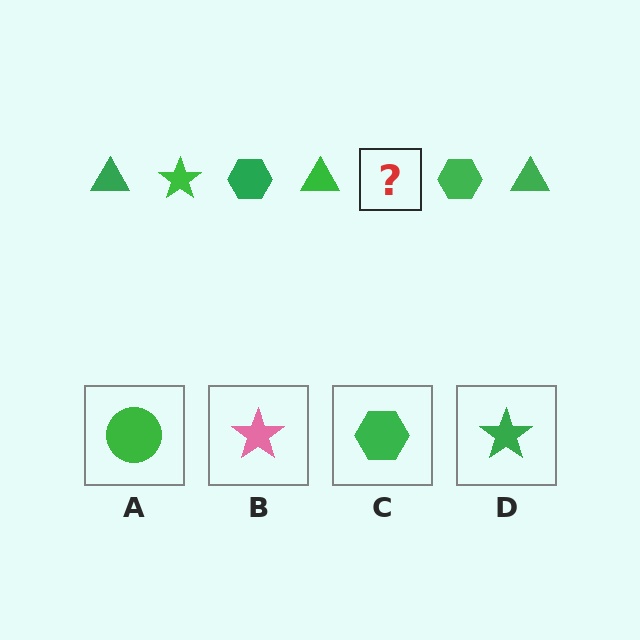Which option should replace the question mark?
Option D.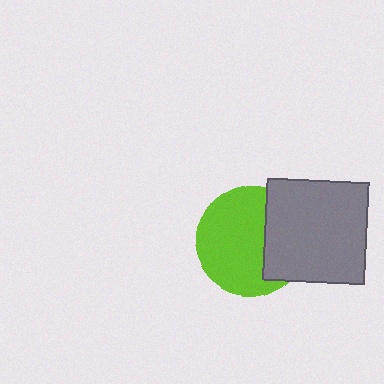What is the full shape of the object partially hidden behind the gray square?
The partially hidden object is a lime circle.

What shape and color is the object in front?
The object in front is a gray square.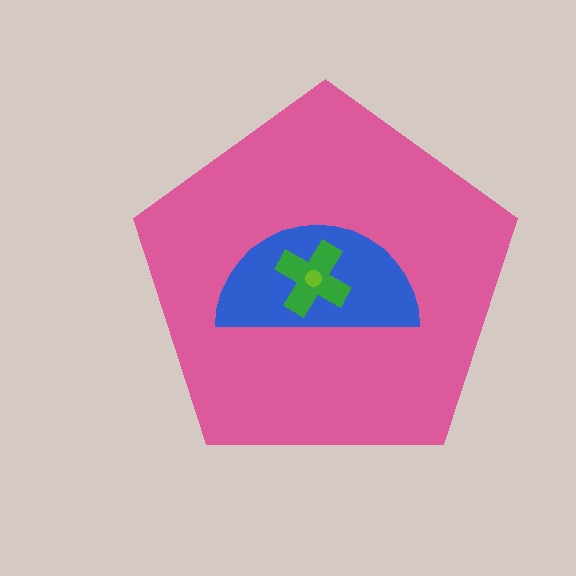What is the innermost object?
The lime circle.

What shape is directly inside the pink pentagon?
The blue semicircle.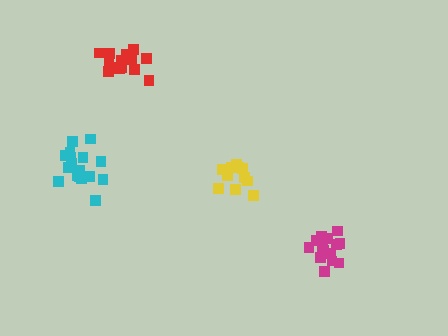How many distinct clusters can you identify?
There are 4 distinct clusters.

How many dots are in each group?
Group 1: 15 dots, Group 2: 16 dots, Group 3: 17 dots, Group 4: 11 dots (59 total).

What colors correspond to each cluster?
The clusters are colored: red, magenta, cyan, yellow.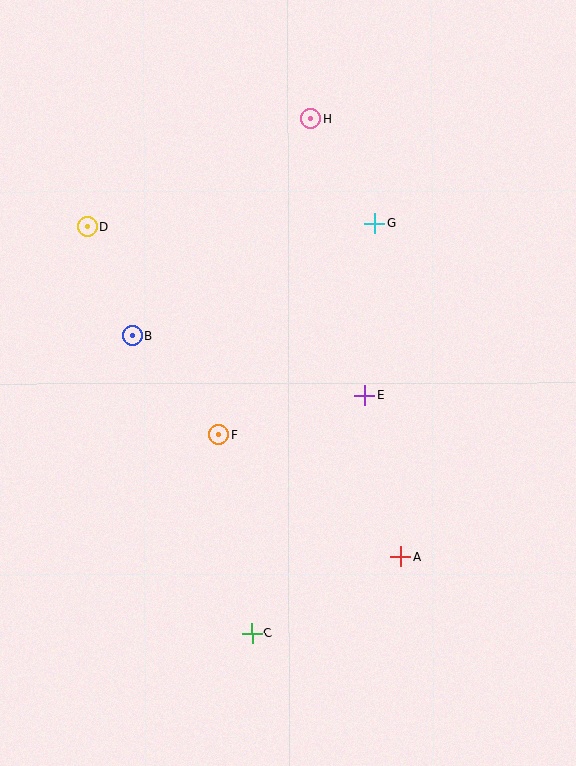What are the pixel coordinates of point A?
Point A is at (401, 557).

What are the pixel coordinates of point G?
Point G is at (374, 223).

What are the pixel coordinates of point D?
Point D is at (87, 227).